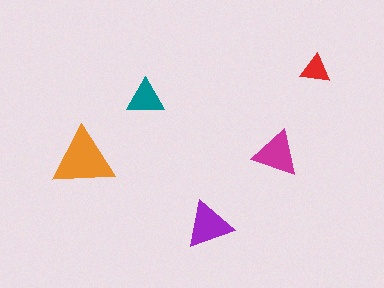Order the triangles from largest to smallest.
the orange one, the purple one, the magenta one, the teal one, the red one.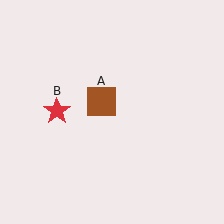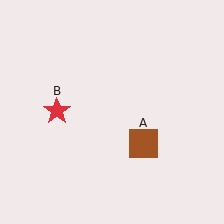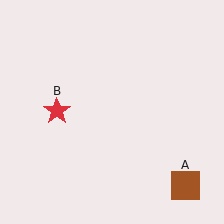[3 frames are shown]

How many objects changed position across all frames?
1 object changed position: brown square (object A).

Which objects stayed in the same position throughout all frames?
Red star (object B) remained stationary.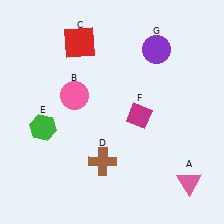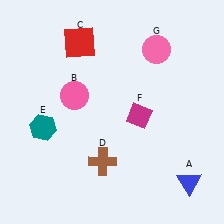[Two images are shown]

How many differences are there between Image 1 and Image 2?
There are 3 differences between the two images.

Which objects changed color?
A changed from pink to blue. E changed from green to teal. G changed from purple to pink.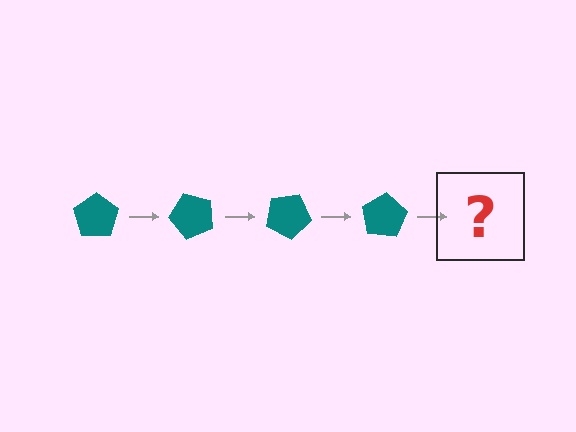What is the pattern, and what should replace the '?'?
The pattern is that the pentagon rotates 50 degrees each step. The '?' should be a teal pentagon rotated 200 degrees.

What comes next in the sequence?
The next element should be a teal pentagon rotated 200 degrees.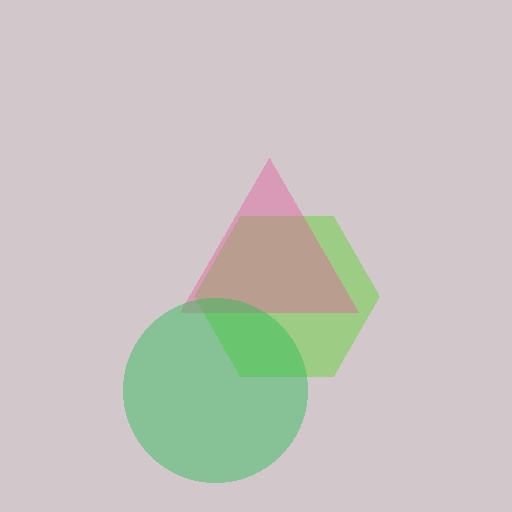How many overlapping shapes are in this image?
There are 3 overlapping shapes in the image.